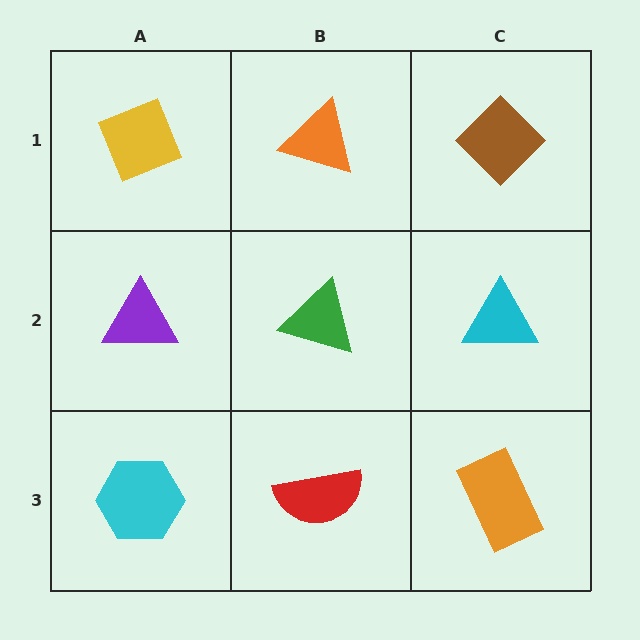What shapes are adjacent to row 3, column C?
A cyan triangle (row 2, column C), a red semicircle (row 3, column B).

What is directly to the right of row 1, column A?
An orange triangle.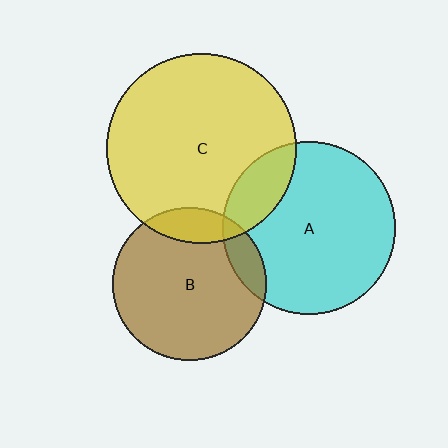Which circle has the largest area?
Circle C (yellow).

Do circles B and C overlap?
Yes.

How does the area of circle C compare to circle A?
Approximately 1.2 times.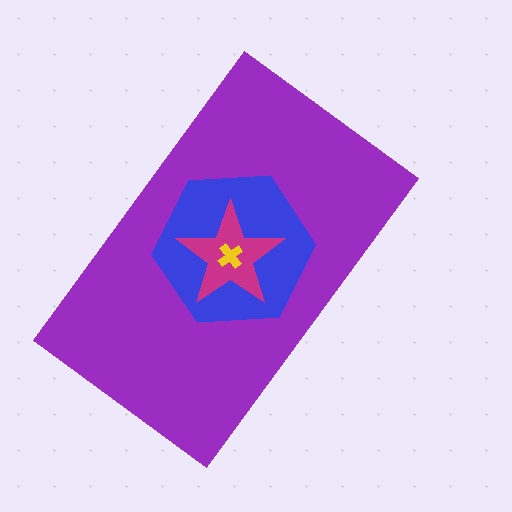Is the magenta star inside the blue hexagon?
Yes.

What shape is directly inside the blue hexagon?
The magenta star.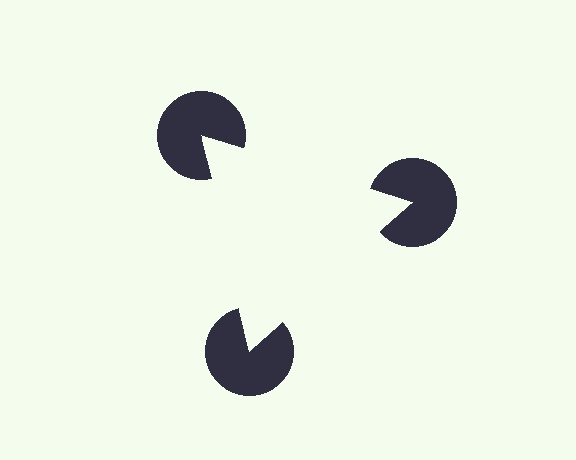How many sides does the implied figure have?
3 sides.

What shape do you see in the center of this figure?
An illusory triangle — its edges are inferred from the aligned wedge cuts in the pac-man discs, not physically drawn.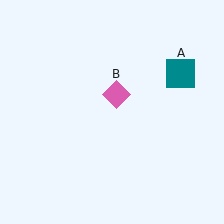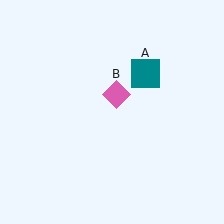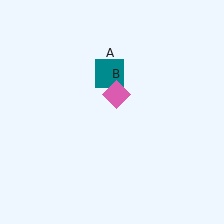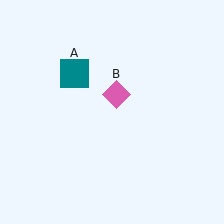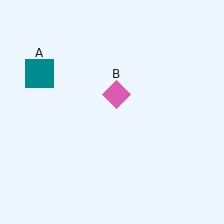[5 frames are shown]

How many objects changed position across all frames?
1 object changed position: teal square (object A).